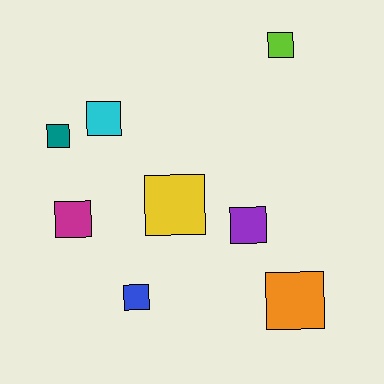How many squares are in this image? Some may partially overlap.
There are 8 squares.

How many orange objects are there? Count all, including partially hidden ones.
There is 1 orange object.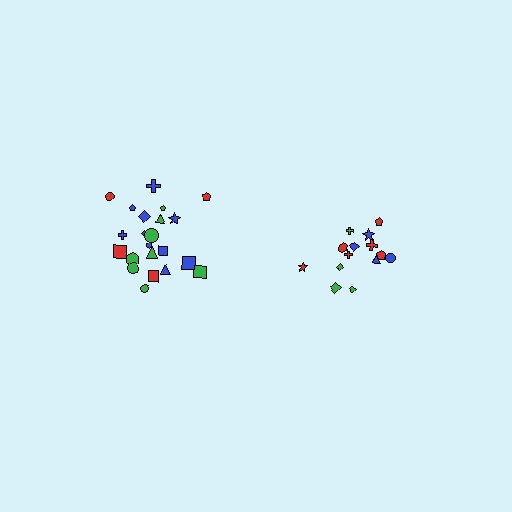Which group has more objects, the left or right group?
The left group.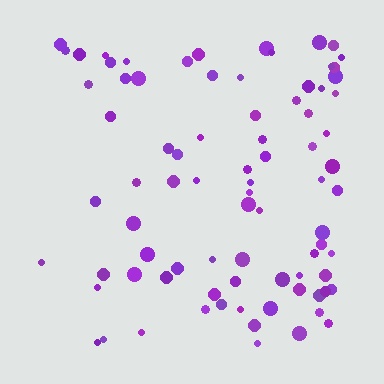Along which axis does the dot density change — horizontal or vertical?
Horizontal.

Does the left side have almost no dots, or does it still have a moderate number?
Still a moderate number, just noticeably fewer than the right.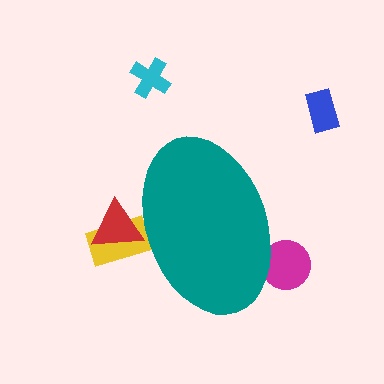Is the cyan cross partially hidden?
No, the cyan cross is fully visible.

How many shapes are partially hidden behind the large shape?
3 shapes are partially hidden.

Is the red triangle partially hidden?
Yes, the red triangle is partially hidden behind the teal ellipse.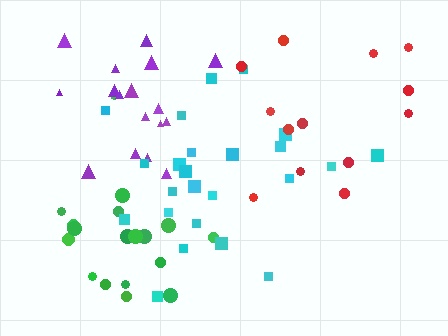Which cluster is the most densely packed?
Green.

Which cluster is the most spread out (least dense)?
Red.